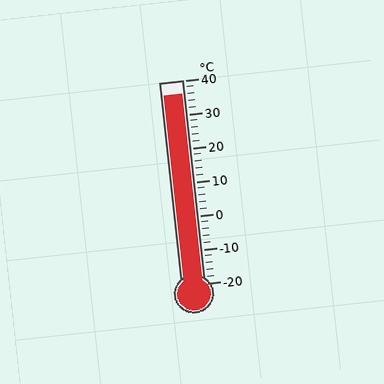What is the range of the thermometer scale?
The thermometer scale ranges from -20°C to 40°C.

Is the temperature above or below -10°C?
The temperature is above -10°C.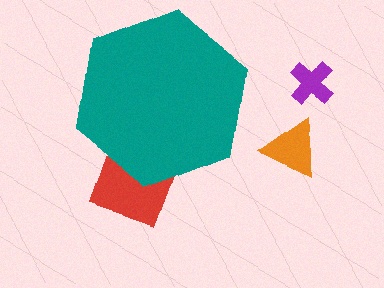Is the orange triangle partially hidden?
No, the orange triangle is fully visible.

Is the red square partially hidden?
Yes, the red square is partially hidden behind the teal hexagon.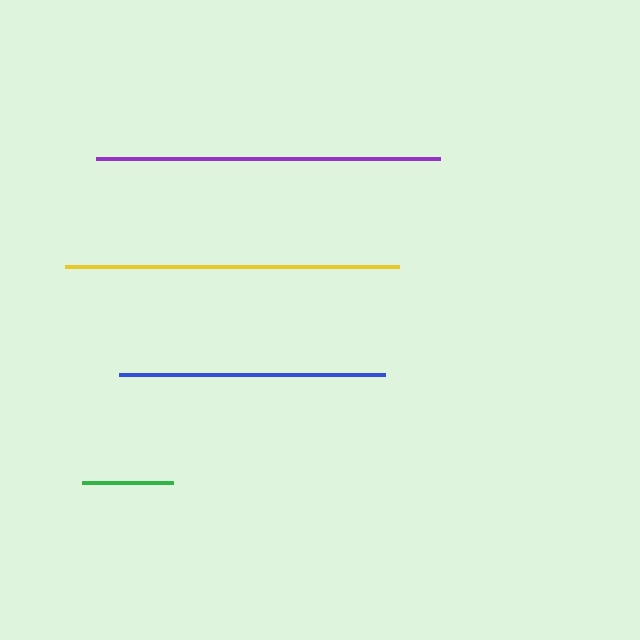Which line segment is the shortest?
The green line is the shortest at approximately 91 pixels.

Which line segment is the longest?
The purple line is the longest at approximately 344 pixels.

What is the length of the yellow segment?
The yellow segment is approximately 334 pixels long.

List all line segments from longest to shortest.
From longest to shortest: purple, yellow, blue, green.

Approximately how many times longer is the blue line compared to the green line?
The blue line is approximately 2.9 times the length of the green line.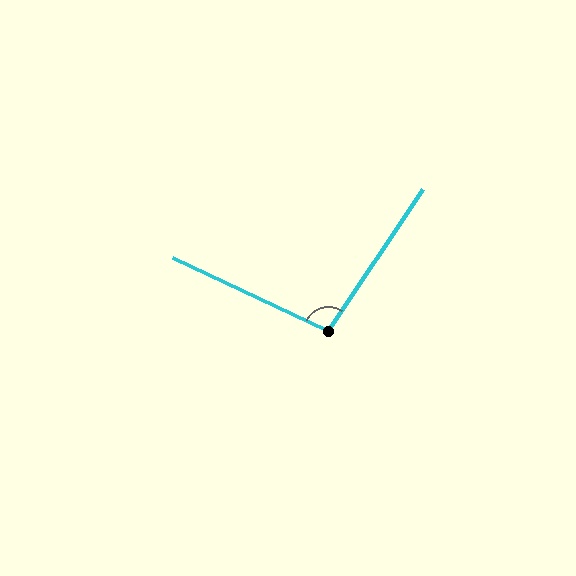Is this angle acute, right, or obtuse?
It is obtuse.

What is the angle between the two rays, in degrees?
Approximately 98 degrees.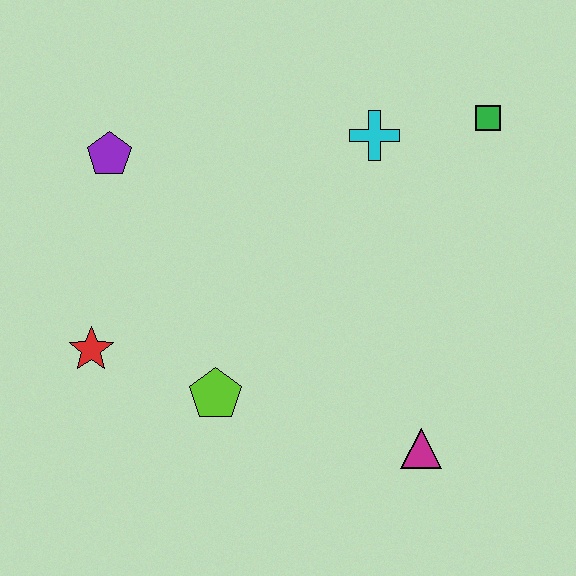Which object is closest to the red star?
The lime pentagon is closest to the red star.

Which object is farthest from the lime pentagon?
The green square is farthest from the lime pentagon.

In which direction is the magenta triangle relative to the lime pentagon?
The magenta triangle is to the right of the lime pentagon.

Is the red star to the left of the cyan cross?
Yes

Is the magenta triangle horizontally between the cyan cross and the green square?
Yes